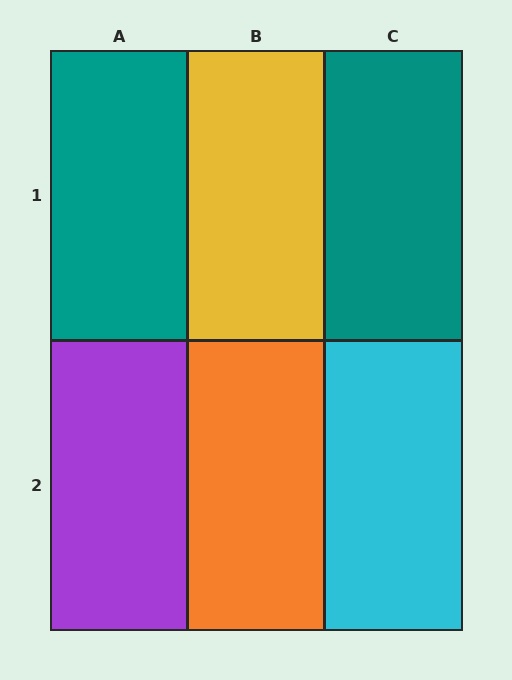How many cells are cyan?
1 cell is cyan.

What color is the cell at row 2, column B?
Orange.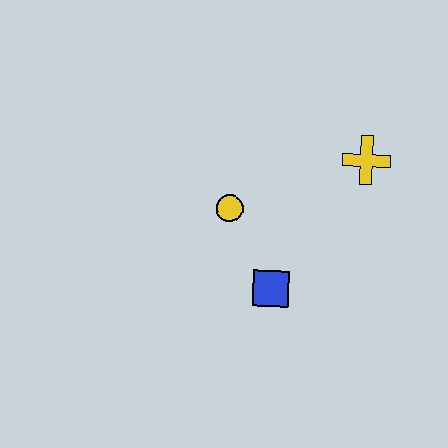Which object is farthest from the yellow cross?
The blue square is farthest from the yellow cross.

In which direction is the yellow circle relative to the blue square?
The yellow circle is above the blue square.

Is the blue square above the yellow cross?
No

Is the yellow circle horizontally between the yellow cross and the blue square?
No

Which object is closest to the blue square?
The yellow circle is closest to the blue square.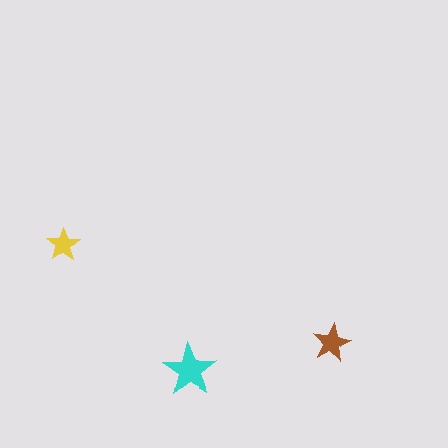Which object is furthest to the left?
The yellow star is leftmost.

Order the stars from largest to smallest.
the cyan one, the brown one, the yellow one.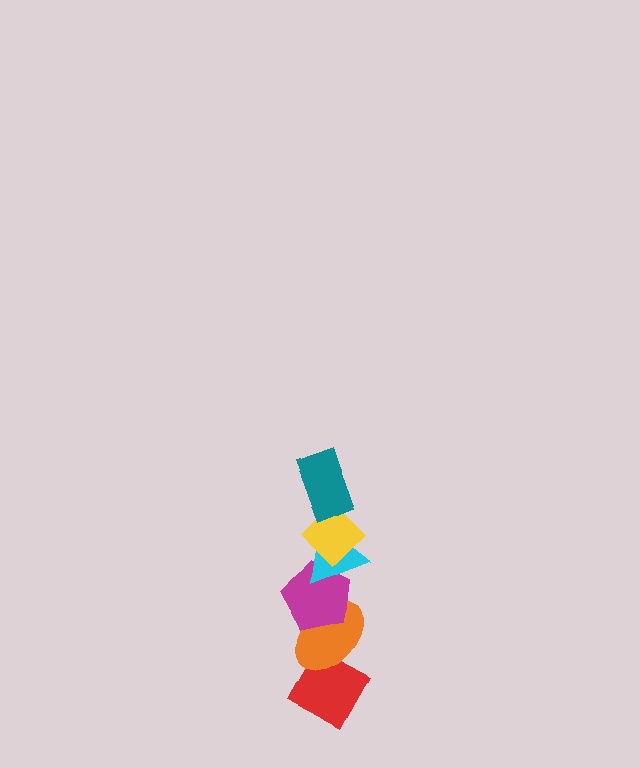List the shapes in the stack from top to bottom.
From top to bottom: the teal rectangle, the yellow diamond, the cyan triangle, the magenta pentagon, the orange ellipse, the red diamond.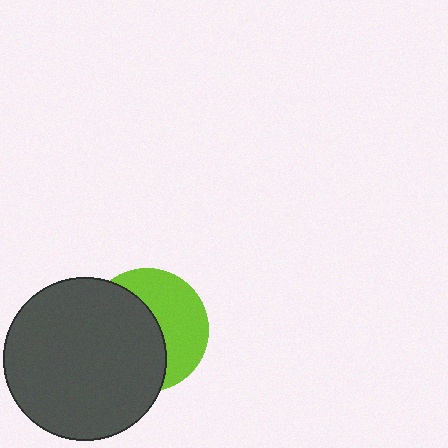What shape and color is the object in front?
The object in front is a dark gray circle.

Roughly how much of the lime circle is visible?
About half of it is visible (roughly 45%).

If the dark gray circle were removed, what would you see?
You would see the complete lime circle.